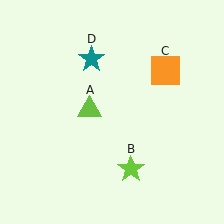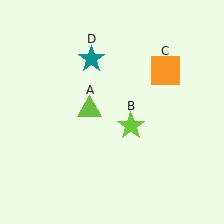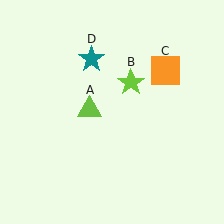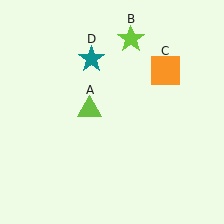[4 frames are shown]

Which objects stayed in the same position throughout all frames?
Lime triangle (object A) and orange square (object C) and teal star (object D) remained stationary.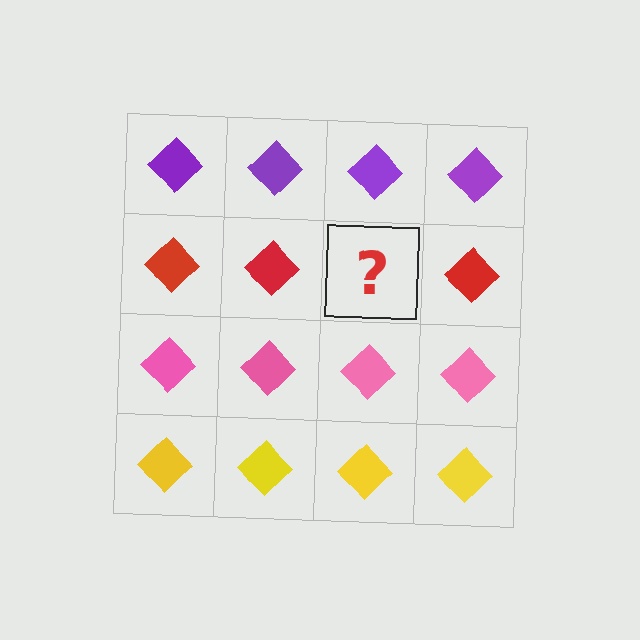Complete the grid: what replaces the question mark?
The question mark should be replaced with a red diamond.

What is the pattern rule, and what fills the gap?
The rule is that each row has a consistent color. The gap should be filled with a red diamond.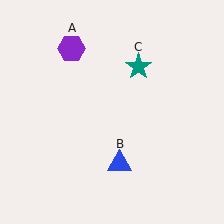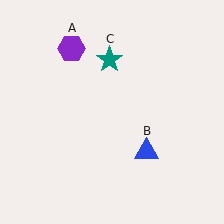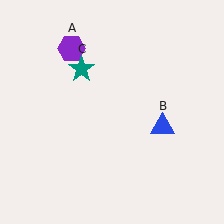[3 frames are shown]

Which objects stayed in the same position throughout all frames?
Purple hexagon (object A) remained stationary.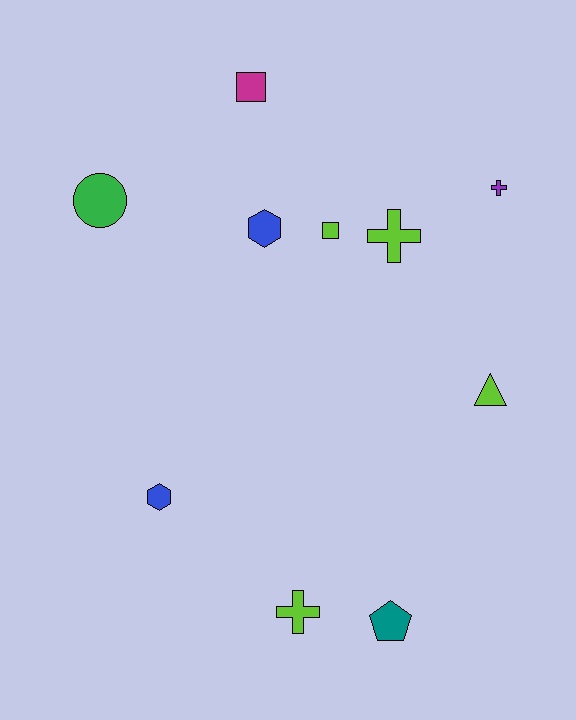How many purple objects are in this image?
There is 1 purple object.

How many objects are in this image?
There are 10 objects.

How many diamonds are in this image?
There are no diamonds.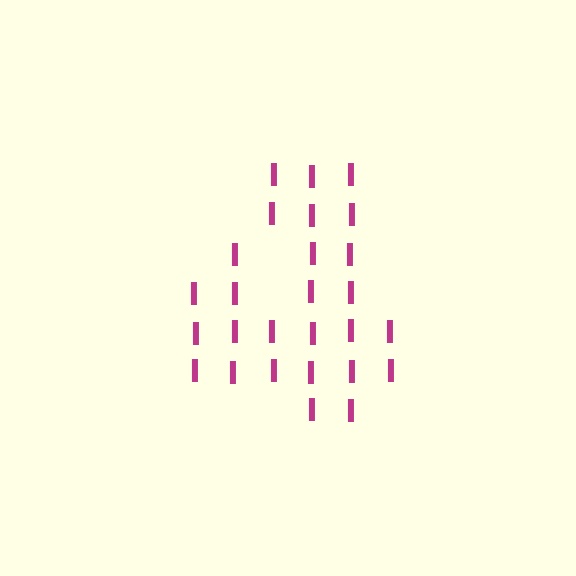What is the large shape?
The large shape is the digit 4.